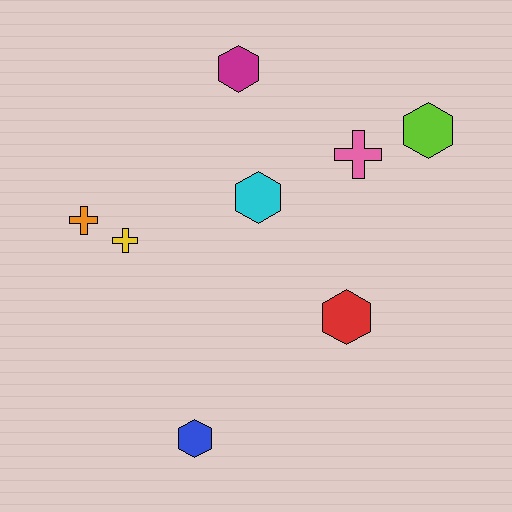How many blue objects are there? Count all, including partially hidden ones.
There is 1 blue object.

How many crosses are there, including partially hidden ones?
There are 3 crosses.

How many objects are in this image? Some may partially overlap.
There are 8 objects.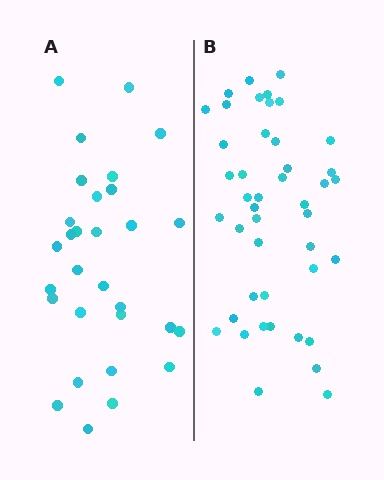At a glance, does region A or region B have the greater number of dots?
Region B (the right region) has more dots.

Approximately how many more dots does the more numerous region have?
Region B has approximately 15 more dots than region A.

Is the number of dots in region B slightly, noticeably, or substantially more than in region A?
Region B has substantially more. The ratio is roughly 1.5 to 1.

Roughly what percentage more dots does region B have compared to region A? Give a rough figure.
About 45% more.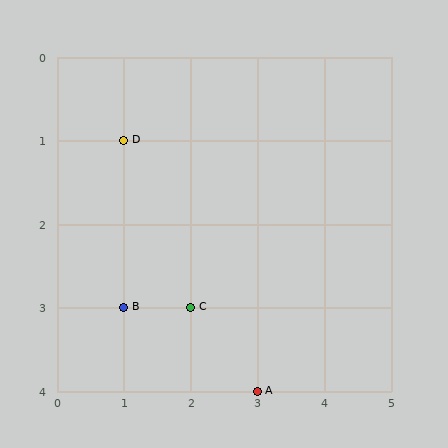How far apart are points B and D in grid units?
Points B and D are 2 rows apart.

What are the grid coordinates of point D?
Point D is at grid coordinates (1, 1).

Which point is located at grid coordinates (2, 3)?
Point C is at (2, 3).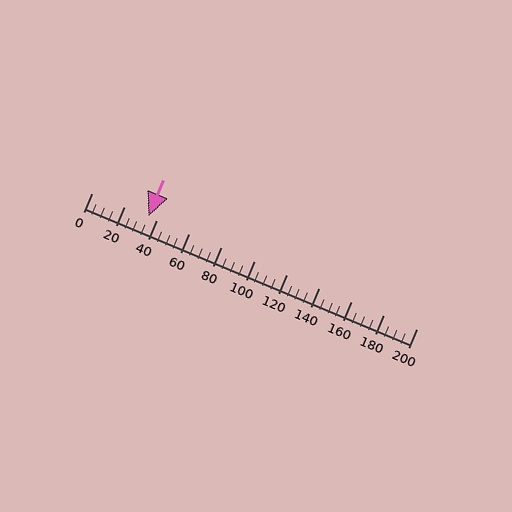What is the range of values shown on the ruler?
The ruler shows values from 0 to 200.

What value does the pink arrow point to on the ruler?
The pink arrow points to approximately 35.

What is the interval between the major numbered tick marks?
The major tick marks are spaced 20 units apart.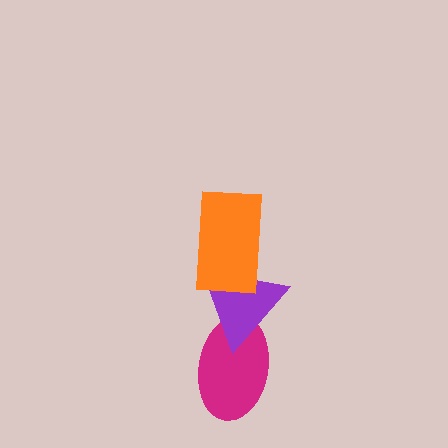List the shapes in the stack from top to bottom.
From top to bottom: the orange rectangle, the purple triangle, the magenta ellipse.